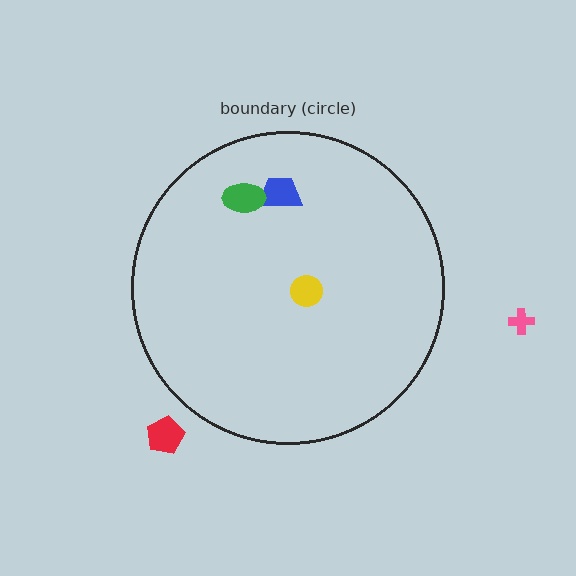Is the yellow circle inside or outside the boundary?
Inside.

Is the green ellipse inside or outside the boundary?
Inside.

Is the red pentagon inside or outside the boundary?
Outside.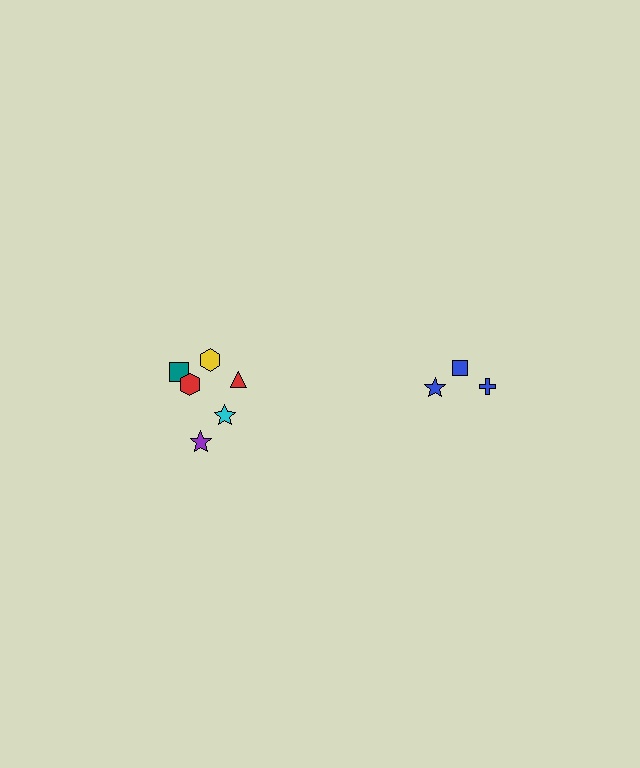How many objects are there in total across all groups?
There are 9 objects.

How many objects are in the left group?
There are 6 objects.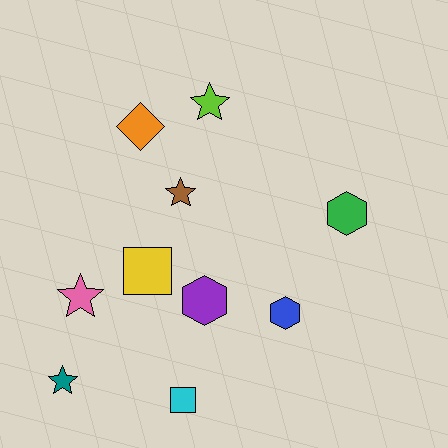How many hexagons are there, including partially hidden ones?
There are 3 hexagons.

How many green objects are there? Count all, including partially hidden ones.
There is 1 green object.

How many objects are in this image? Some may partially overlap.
There are 10 objects.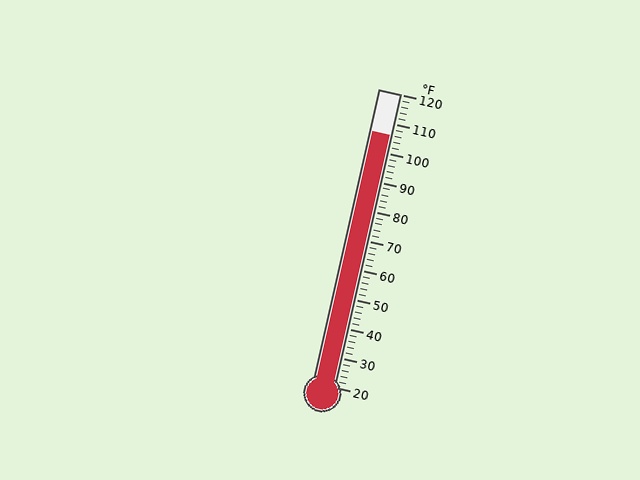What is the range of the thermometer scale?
The thermometer scale ranges from 20°F to 120°F.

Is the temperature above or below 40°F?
The temperature is above 40°F.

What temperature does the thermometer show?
The thermometer shows approximately 106°F.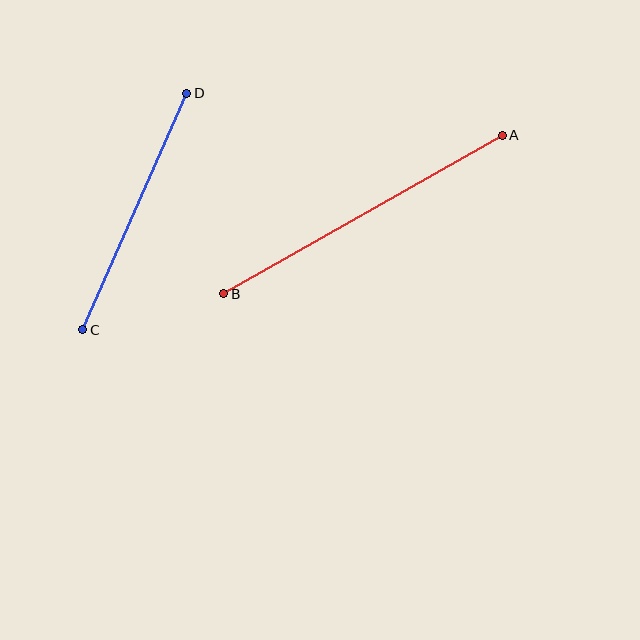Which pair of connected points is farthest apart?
Points A and B are farthest apart.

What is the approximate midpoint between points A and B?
The midpoint is at approximately (363, 215) pixels.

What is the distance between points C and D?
The distance is approximately 259 pixels.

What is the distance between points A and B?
The distance is approximately 320 pixels.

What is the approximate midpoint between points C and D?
The midpoint is at approximately (135, 212) pixels.